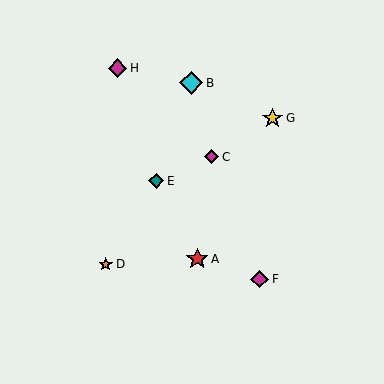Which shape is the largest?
The cyan diamond (labeled B) is the largest.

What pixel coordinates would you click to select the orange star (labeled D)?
Click at (106, 264) to select the orange star D.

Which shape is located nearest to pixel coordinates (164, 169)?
The teal diamond (labeled E) at (156, 181) is nearest to that location.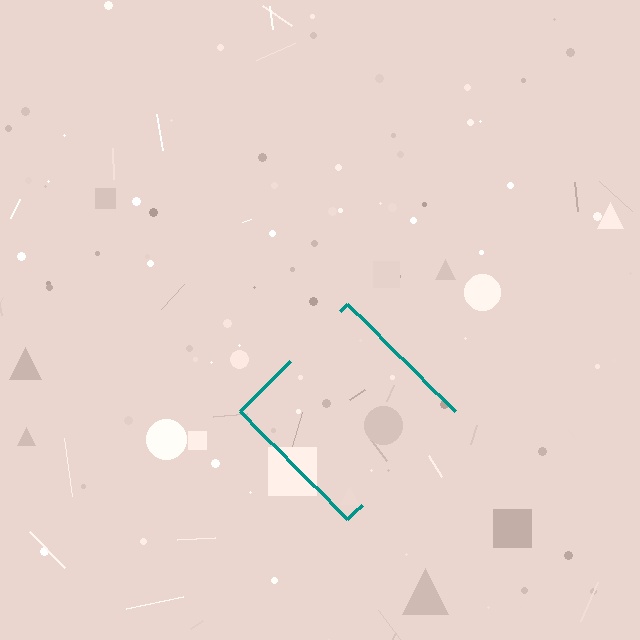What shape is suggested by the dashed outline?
The dashed outline suggests a diamond.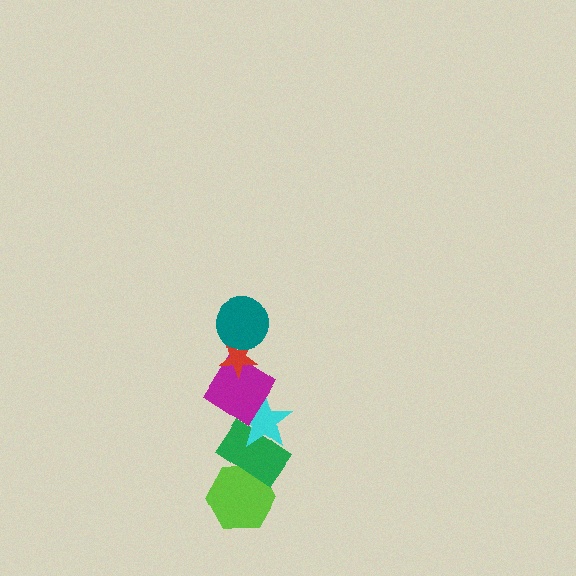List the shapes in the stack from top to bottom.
From top to bottom: the teal circle, the red star, the magenta diamond, the cyan star, the green rectangle, the lime hexagon.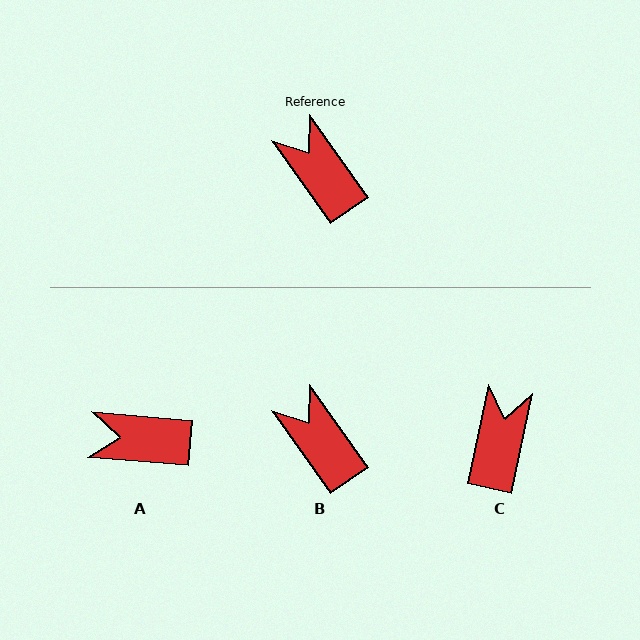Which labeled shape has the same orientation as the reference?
B.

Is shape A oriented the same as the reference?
No, it is off by about 50 degrees.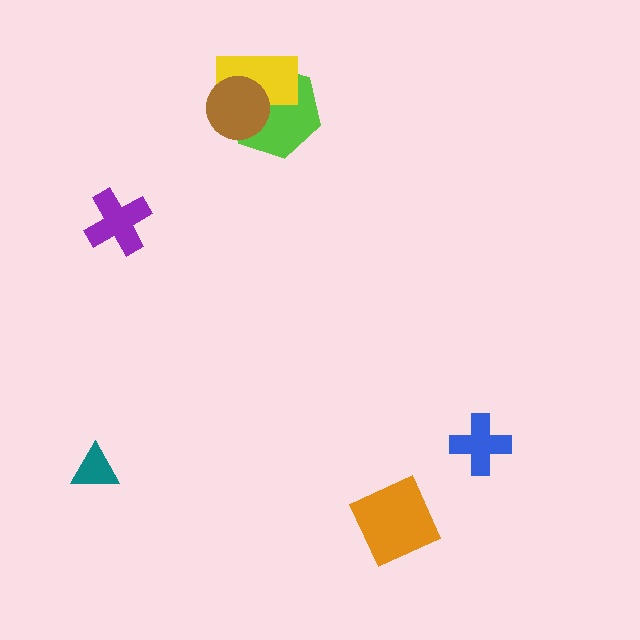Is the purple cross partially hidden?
No, no other shape covers it.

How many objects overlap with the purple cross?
0 objects overlap with the purple cross.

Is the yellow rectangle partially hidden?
Yes, it is partially covered by another shape.